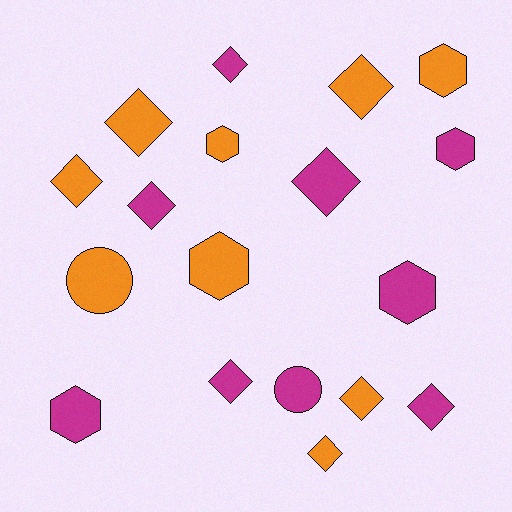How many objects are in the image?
There are 18 objects.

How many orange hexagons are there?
There are 3 orange hexagons.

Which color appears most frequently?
Magenta, with 9 objects.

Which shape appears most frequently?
Diamond, with 10 objects.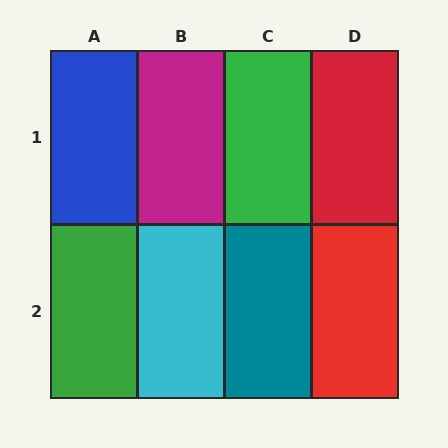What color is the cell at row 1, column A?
Blue.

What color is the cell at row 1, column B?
Magenta.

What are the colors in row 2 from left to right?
Green, cyan, teal, red.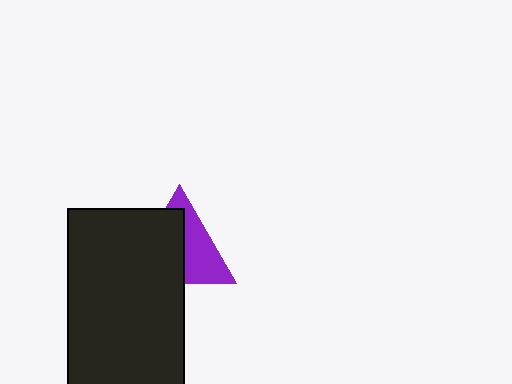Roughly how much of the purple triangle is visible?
A small part of it is visible (roughly 45%).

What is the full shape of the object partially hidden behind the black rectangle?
The partially hidden object is a purple triangle.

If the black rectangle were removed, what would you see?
You would see the complete purple triangle.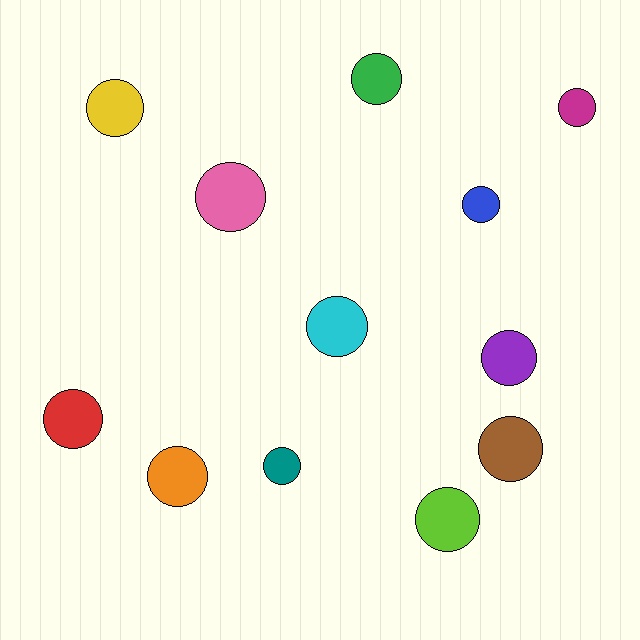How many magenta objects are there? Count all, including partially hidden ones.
There is 1 magenta object.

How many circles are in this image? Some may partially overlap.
There are 12 circles.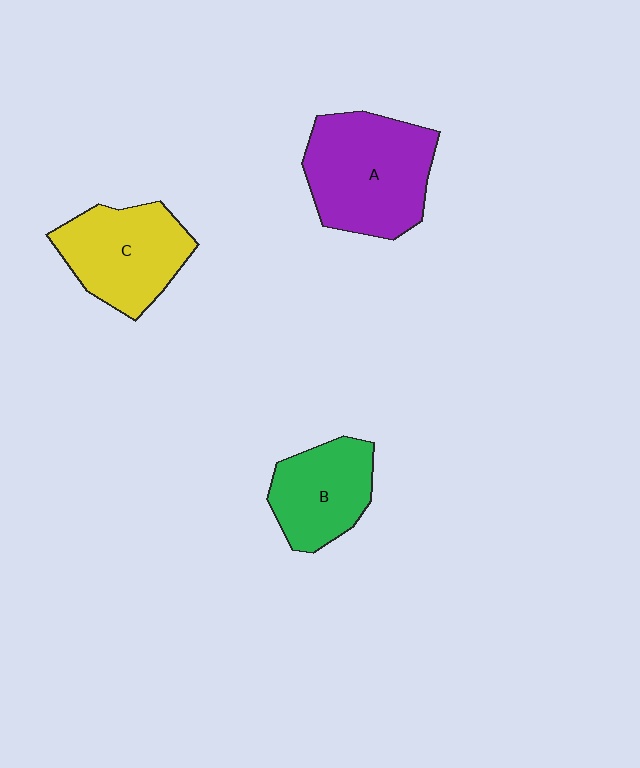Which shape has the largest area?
Shape A (purple).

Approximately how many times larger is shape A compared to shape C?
Approximately 1.2 times.